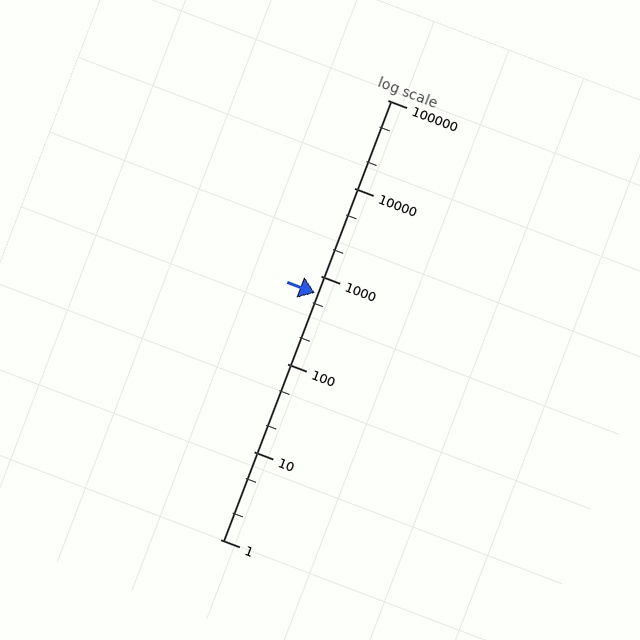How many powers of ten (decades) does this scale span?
The scale spans 5 decades, from 1 to 100000.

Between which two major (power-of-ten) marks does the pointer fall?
The pointer is between 100 and 1000.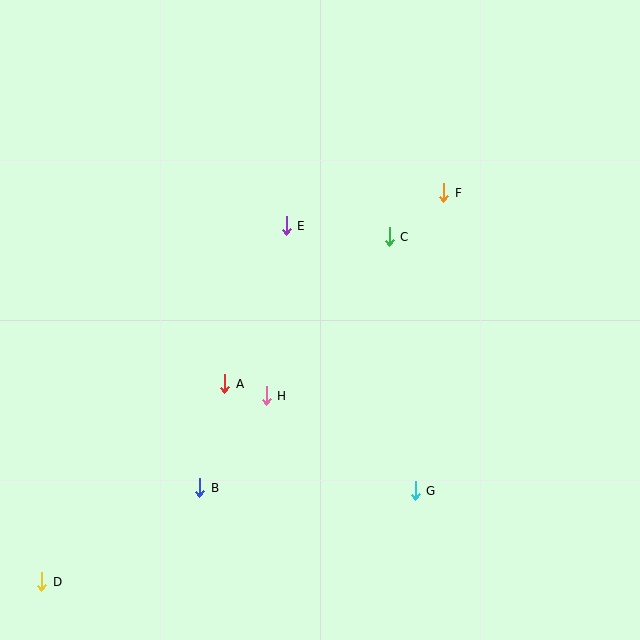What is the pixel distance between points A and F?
The distance between A and F is 290 pixels.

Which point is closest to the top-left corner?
Point E is closest to the top-left corner.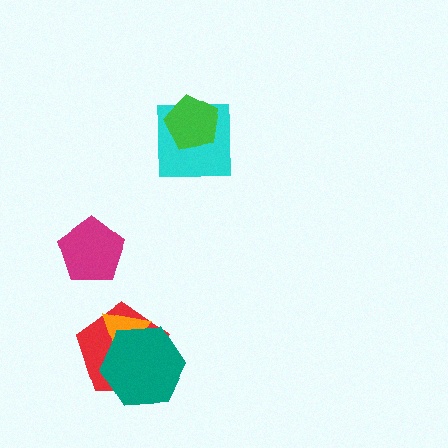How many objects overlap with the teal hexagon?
2 objects overlap with the teal hexagon.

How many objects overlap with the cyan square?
1 object overlaps with the cyan square.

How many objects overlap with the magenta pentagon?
0 objects overlap with the magenta pentagon.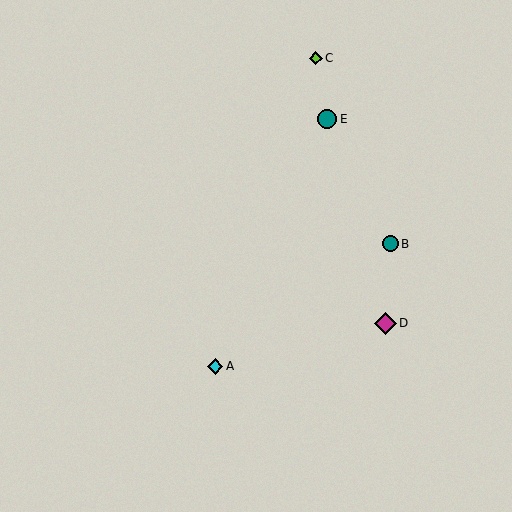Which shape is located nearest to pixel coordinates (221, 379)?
The cyan diamond (labeled A) at (215, 366) is nearest to that location.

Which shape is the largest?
The magenta diamond (labeled D) is the largest.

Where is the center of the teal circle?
The center of the teal circle is at (327, 119).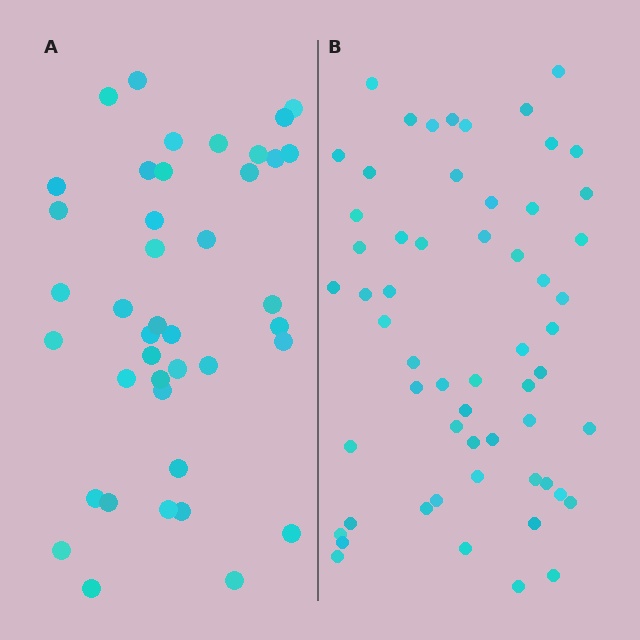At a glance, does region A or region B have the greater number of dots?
Region B (the right region) has more dots.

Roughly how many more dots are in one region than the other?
Region B has approximately 15 more dots than region A.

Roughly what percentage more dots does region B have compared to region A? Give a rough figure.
About 40% more.